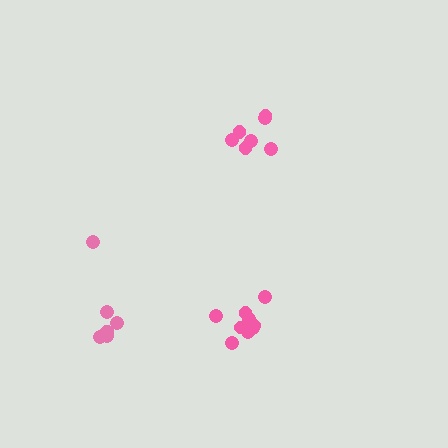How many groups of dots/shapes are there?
There are 3 groups.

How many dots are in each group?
Group 1: 7 dots, Group 2: 6 dots, Group 3: 9 dots (22 total).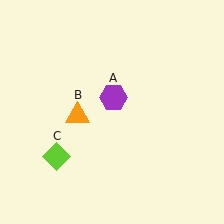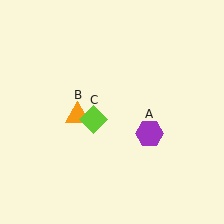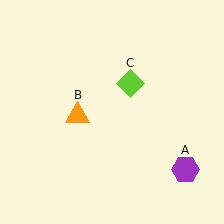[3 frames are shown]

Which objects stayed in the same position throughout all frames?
Orange triangle (object B) remained stationary.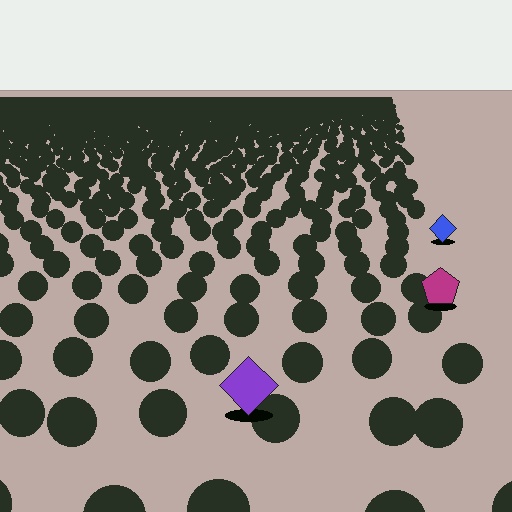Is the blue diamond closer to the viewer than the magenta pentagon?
No. The magenta pentagon is closer — you can tell from the texture gradient: the ground texture is coarser near it.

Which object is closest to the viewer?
The purple diamond is closest. The texture marks near it are larger and more spread out.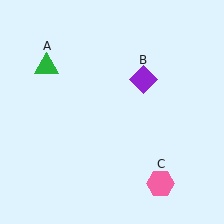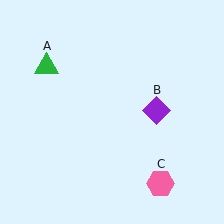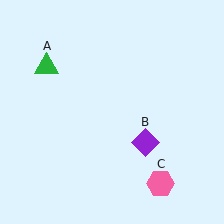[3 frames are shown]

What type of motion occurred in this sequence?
The purple diamond (object B) rotated clockwise around the center of the scene.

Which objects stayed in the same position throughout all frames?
Green triangle (object A) and pink hexagon (object C) remained stationary.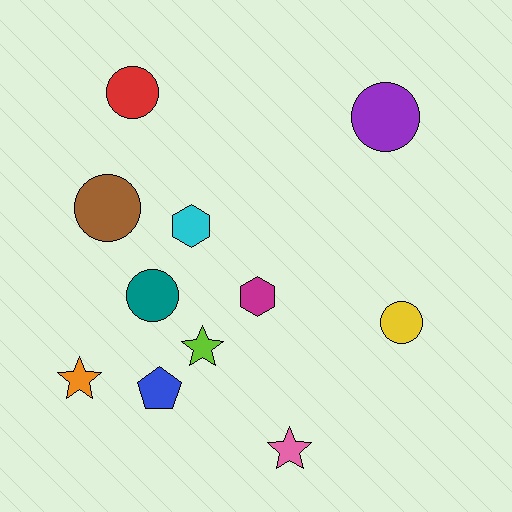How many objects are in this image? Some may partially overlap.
There are 11 objects.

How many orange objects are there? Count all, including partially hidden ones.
There is 1 orange object.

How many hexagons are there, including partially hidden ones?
There are 2 hexagons.